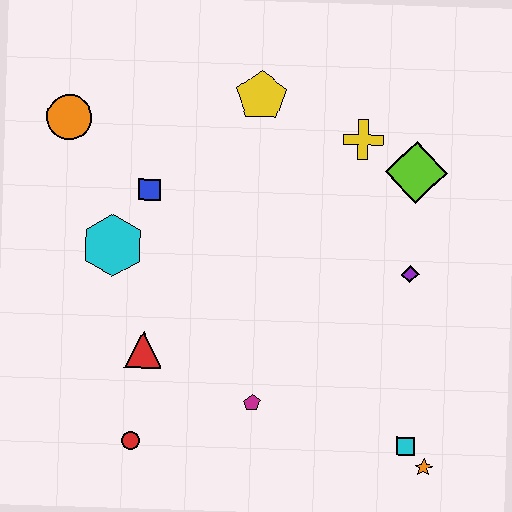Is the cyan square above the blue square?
No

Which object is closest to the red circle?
The red triangle is closest to the red circle.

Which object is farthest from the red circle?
The lime diamond is farthest from the red circle.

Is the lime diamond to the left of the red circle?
No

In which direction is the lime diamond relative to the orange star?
The lime diamond is above the orange star.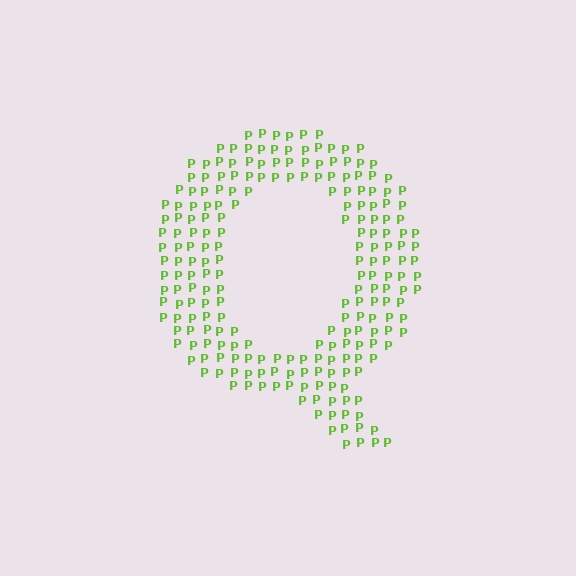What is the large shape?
The large shape is the letter Q.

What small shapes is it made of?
It is made of small letter P's.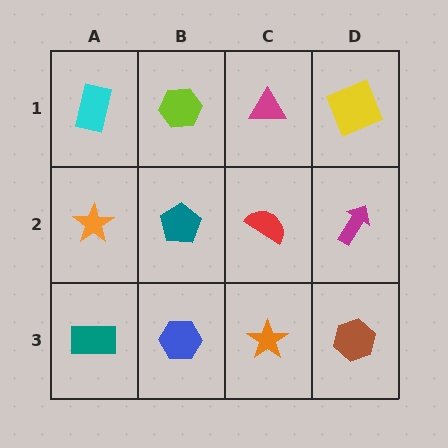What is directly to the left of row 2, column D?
A red semicircle.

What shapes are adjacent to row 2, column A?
A cyan rectangle (row 1, column A), a teal rectangle (row 3, column A), a teal pentagon (row 2, column B).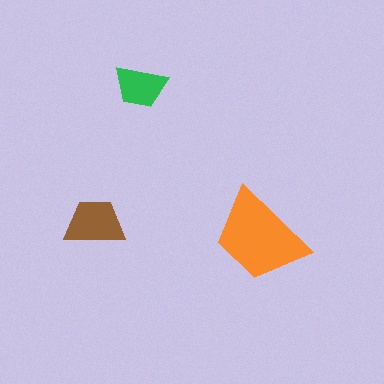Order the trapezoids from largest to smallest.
the orange one, the brown one, the green one.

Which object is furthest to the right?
The orange trapezoid is rightmost.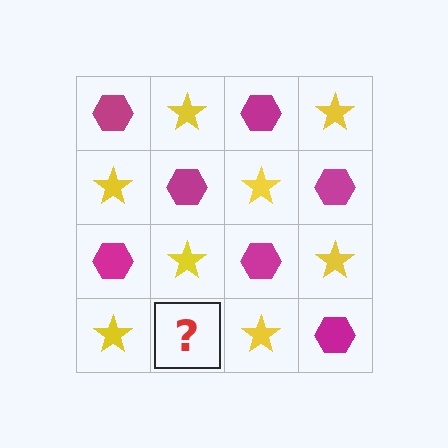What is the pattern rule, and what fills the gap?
The rule is that it alternates magenta hexagon and yellow star in a checkerboard pattern. The gap should be filled with a magenta hexagon.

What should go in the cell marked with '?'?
The missing cell should contain a magenta hexagon.